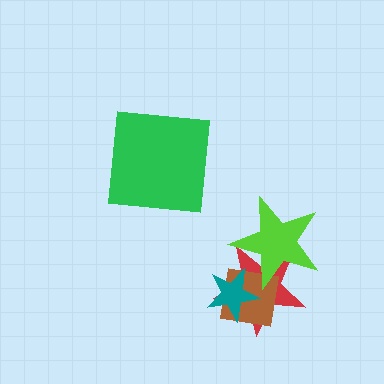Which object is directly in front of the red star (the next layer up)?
The brown square is directly in front of the red star.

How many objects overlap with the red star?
3 objects overlap with the red star.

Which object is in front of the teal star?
The lime star is in front of the teal star.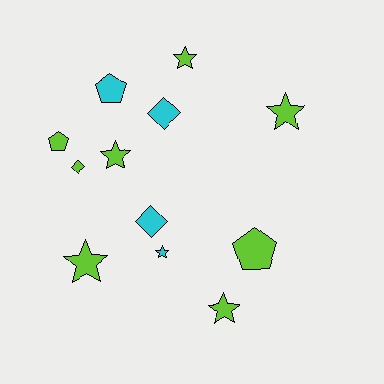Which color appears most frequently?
Lime, with 8 objects.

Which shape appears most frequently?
Star, with 6 objects.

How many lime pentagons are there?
There are 2 lime pentagons.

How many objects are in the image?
There are 12 objects.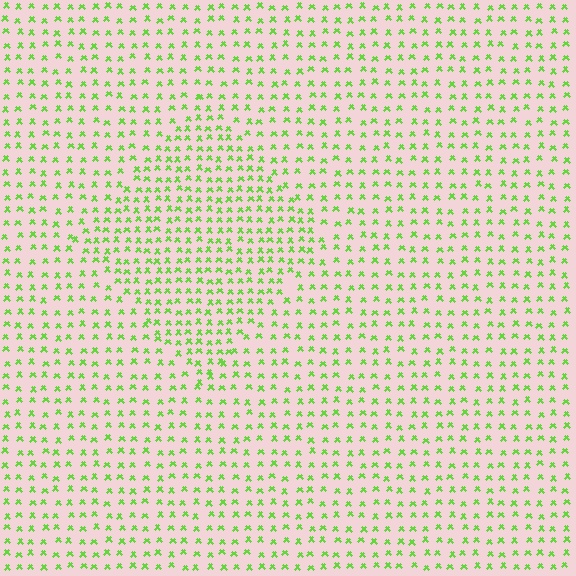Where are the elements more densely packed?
The elements are more densely packed inside the diamond boundary.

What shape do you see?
I see a diamond.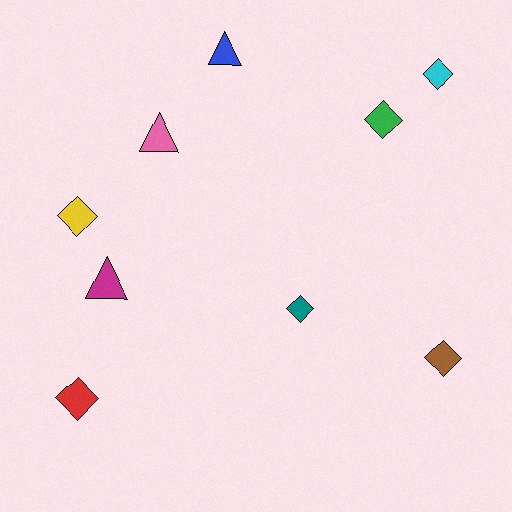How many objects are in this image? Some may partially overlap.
There are 9 objects.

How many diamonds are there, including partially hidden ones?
There are 6 diamonds.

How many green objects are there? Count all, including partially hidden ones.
There is 1 green object.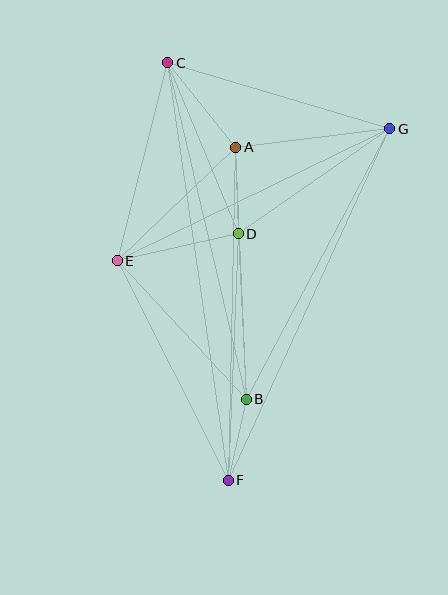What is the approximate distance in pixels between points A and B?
The distance between A and B is approximately 252 pixels.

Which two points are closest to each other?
Points B and F are closest to each other.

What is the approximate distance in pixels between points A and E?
The distance between A and E is approximately 164 pixels.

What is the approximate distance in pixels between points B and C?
The distance between B and C is approximately 345 pixels.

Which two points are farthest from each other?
Points C and F are farthest from each other.